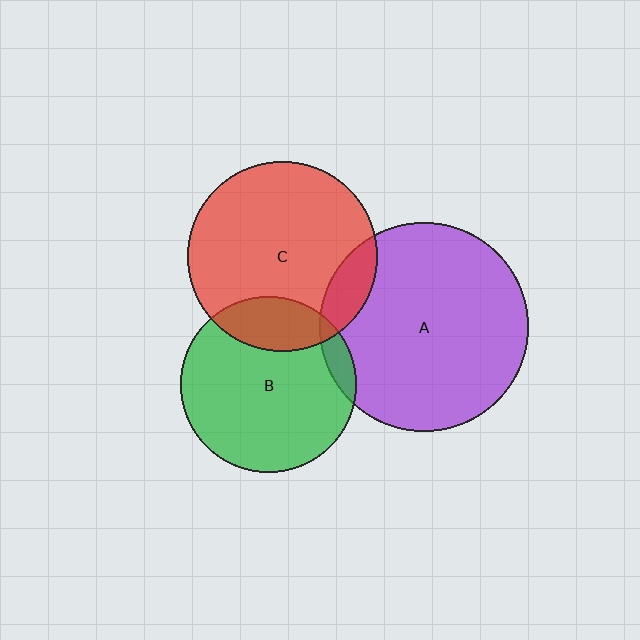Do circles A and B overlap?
Yes.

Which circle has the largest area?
Circle A (purple).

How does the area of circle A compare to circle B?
Approximately 1.4 times.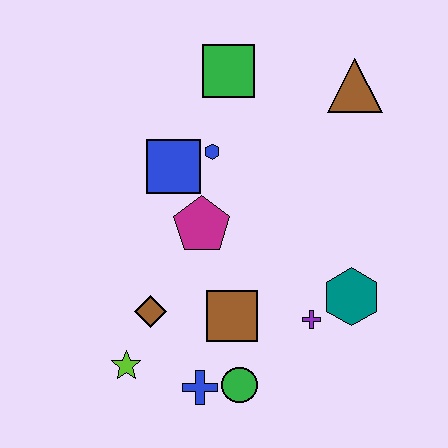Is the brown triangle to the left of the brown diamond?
No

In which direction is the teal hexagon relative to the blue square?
The teal hexagon is to the right of the blue square.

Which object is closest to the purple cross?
The teal hexagon is closest to the purple cross.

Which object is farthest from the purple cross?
The green square is farthest from the purple cross.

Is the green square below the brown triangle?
No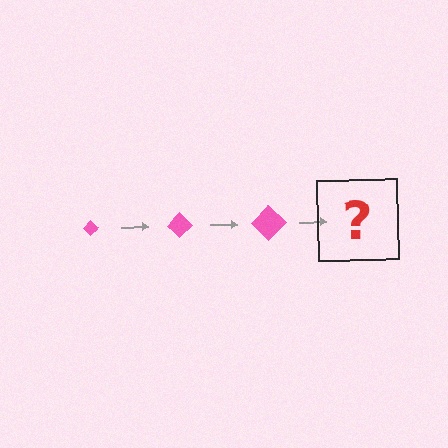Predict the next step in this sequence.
The next step is a pink diamond, larger than the previous one.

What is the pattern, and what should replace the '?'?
The pattern is that the diamond gets progressively larger each step. The '?' should be a pink diamond, larger than the previous one.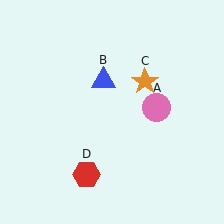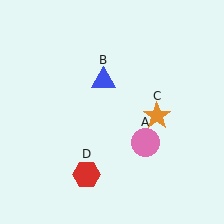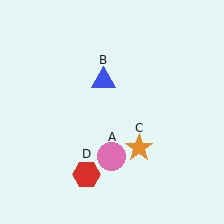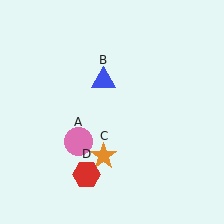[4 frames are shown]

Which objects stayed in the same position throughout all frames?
Blue triangle (object B) and red hexagon (object D) remained stationary.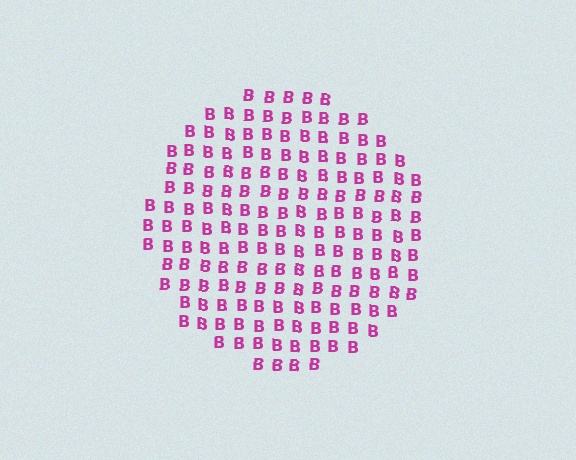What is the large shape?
The large shape is a circle.